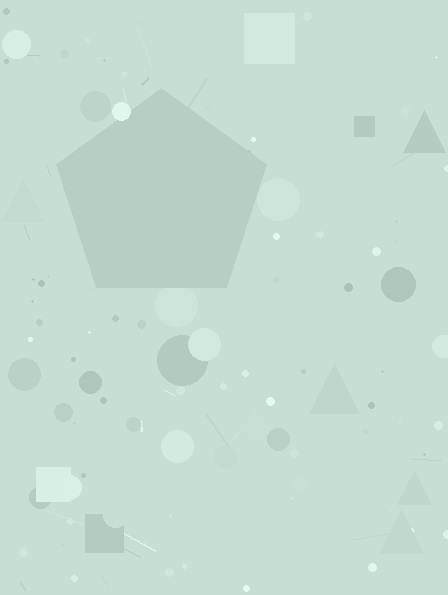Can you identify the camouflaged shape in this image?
The camouflaged shape is a pentagon.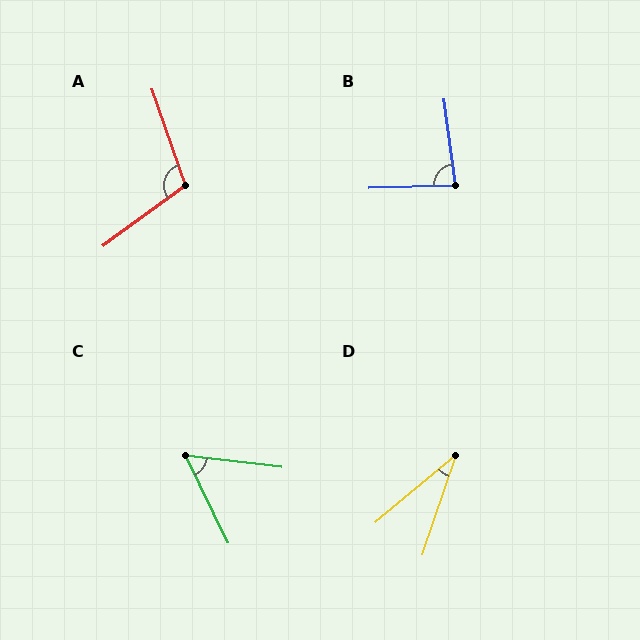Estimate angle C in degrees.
Approximately 57 degrees.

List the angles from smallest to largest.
D (31°), C (57°), B (84°), A (107°).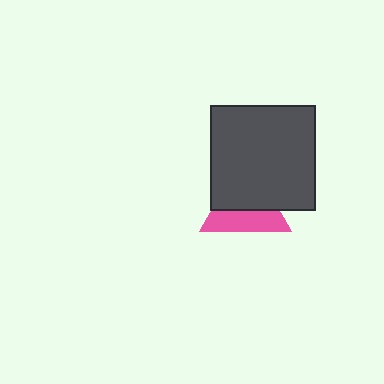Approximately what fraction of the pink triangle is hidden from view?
Roughly 57% of the pink triangle is hidden behind the dark gray square.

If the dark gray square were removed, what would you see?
You would see the complete pink triangle.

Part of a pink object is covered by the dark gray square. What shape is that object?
It is a triangle.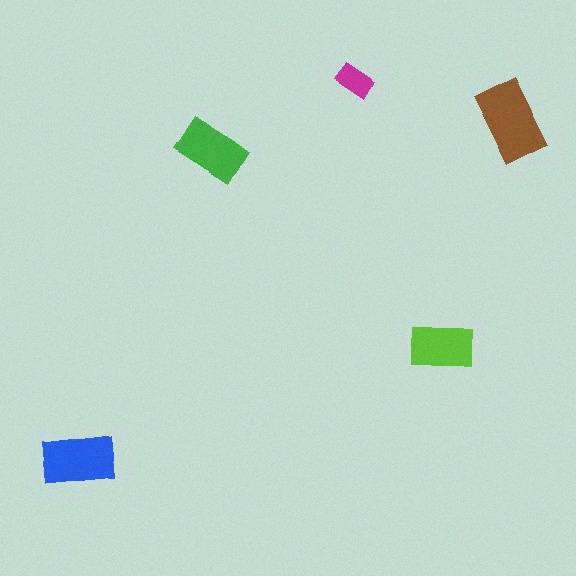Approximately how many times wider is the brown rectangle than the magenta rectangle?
About 2 times wider.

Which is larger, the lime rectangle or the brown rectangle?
The brown one.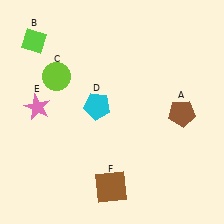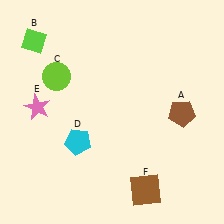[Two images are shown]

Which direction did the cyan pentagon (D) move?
The cyan pentagon (D) moved down.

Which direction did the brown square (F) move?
The brown square (F) moved right.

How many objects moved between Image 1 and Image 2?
2 objects moved between the two images.